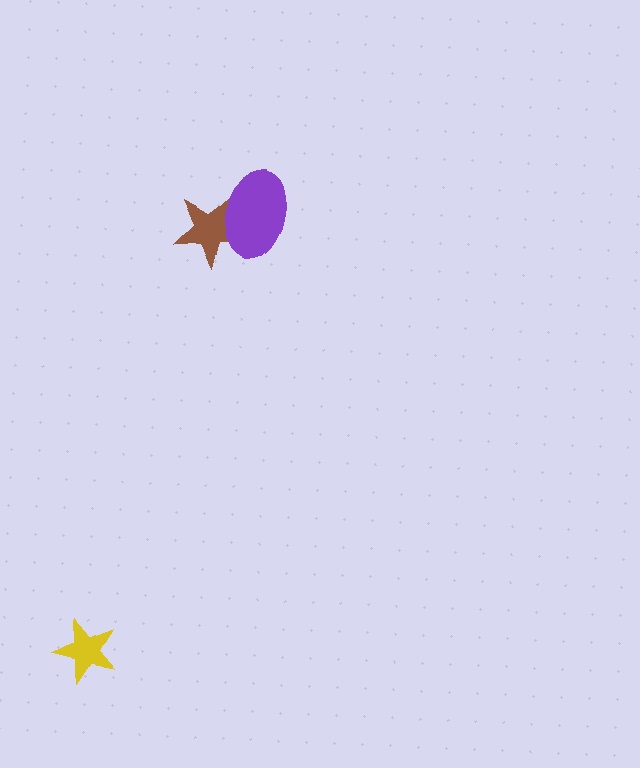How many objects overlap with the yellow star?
0 objects overlap with the yellow star.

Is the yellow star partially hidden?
No, no other shape covers it.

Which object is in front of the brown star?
The purple ellipse is in front of the brown star.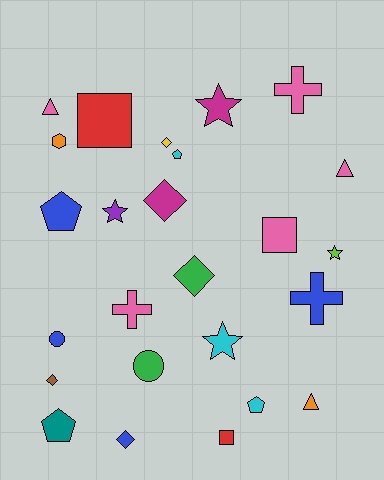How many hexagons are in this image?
There is 1 hexagon.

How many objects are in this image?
There are 25 objects.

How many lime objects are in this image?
There is 1 lime object.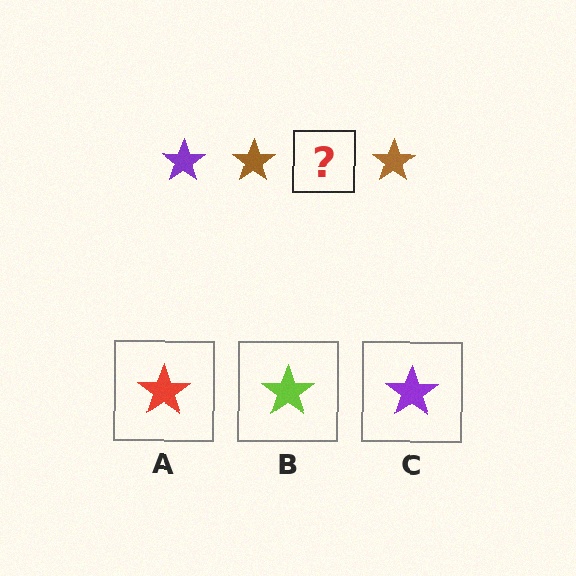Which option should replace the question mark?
Option C.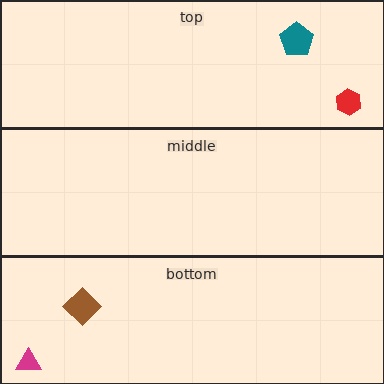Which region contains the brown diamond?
The bottom region.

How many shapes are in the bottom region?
2.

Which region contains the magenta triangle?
The bottom region.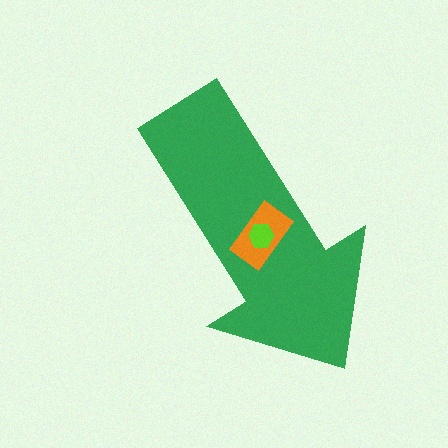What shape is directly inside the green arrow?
The orange rectangle.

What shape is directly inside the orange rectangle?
The lime hexagon.